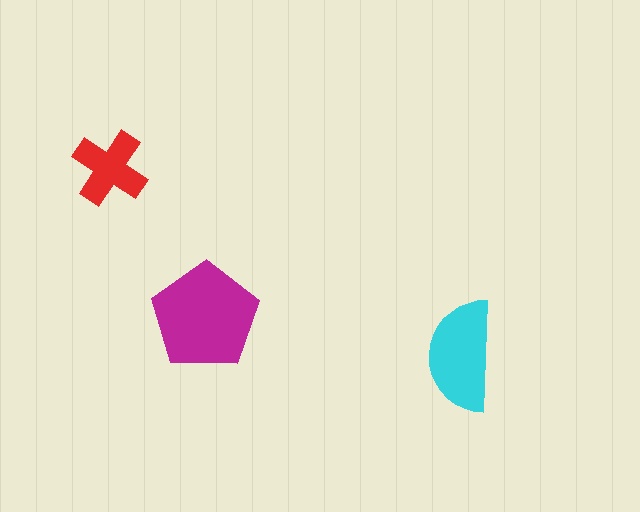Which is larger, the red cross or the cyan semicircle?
The cyan semicircle.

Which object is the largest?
The magenta pentagon.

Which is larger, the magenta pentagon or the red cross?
The magenta pentagon.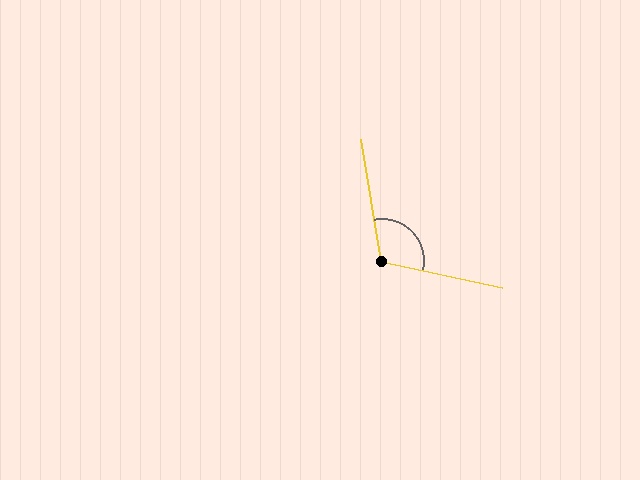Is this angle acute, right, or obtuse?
It is obtuse.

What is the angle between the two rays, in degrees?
Approximately 112 degrees.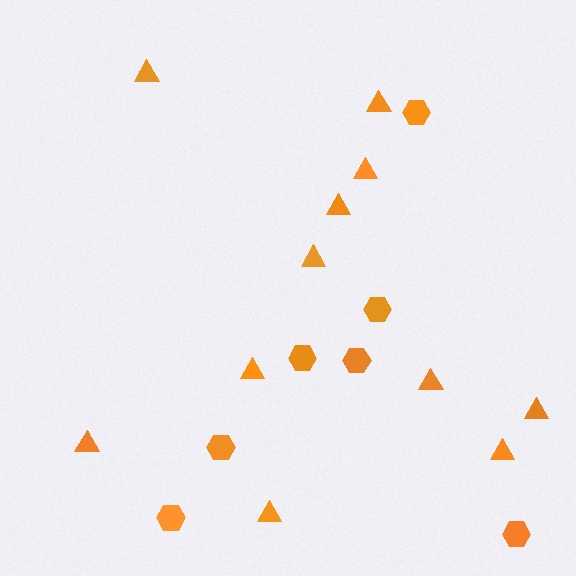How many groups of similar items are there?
There are 2 groups: one group of triangles (11) and one group of hexagons (7).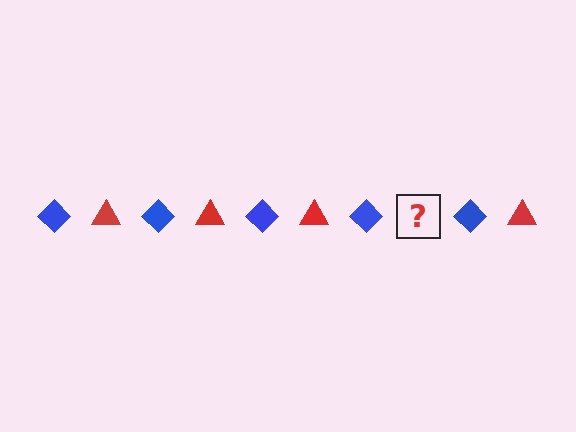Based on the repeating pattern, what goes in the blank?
The blank should be a red triangle.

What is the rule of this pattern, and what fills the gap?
The rule is that the pattern alternates between blue diamond and red triangle. The gap should be filled with a red triangle.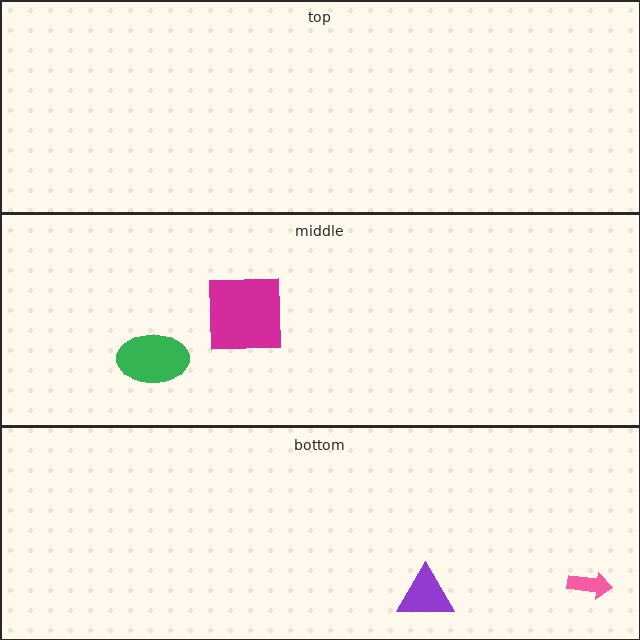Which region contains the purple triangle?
The bottom region.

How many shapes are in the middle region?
2.